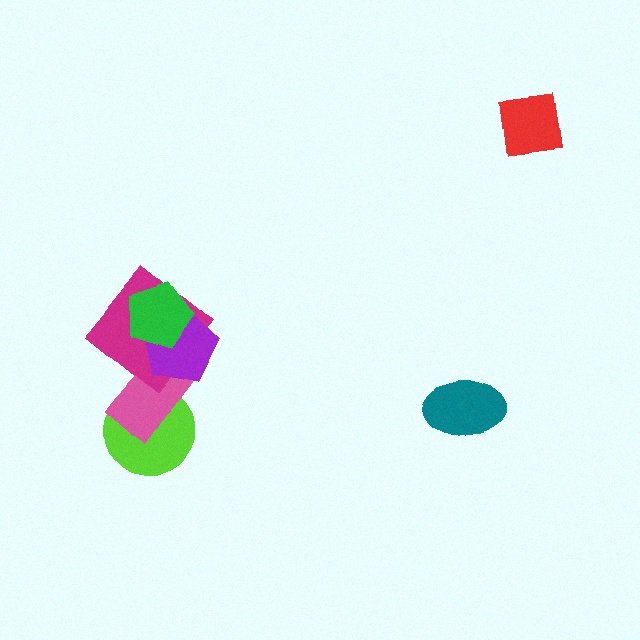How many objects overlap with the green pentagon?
2 objects overlap with the green pentagon.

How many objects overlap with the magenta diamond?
3 objects overlap with the magenta diamond.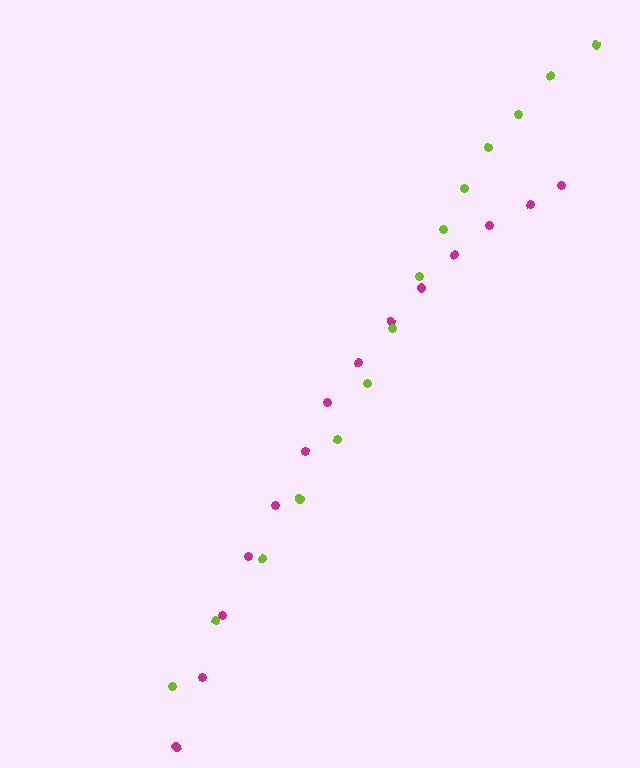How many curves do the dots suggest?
There are 2 distinct paths.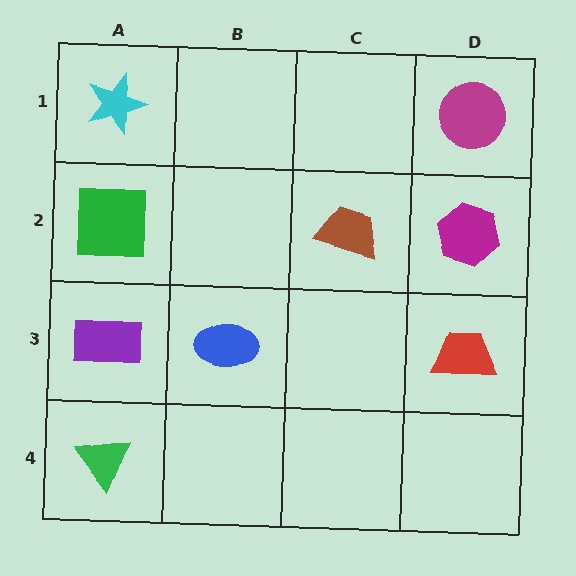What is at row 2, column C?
A brown trapezoid.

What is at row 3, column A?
A purple rectangle.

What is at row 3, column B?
A blue ellipse.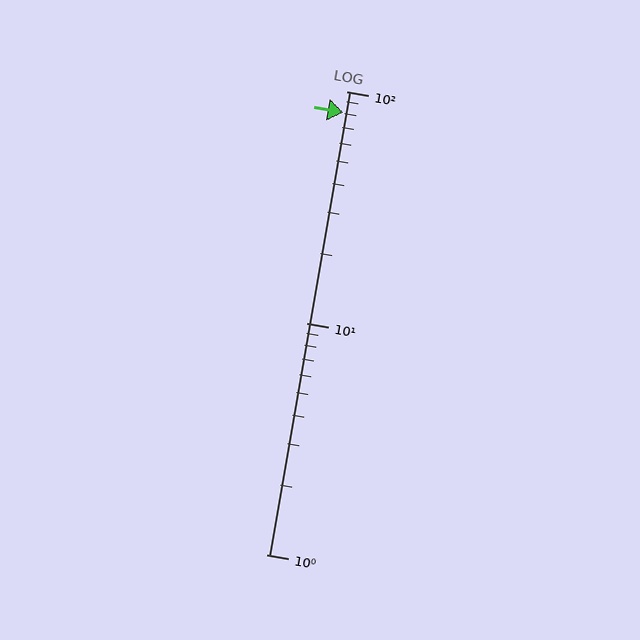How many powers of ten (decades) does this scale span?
The scale spans 2 decades, from 1 to 100.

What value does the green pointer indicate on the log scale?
The pointer indicates approximately 81.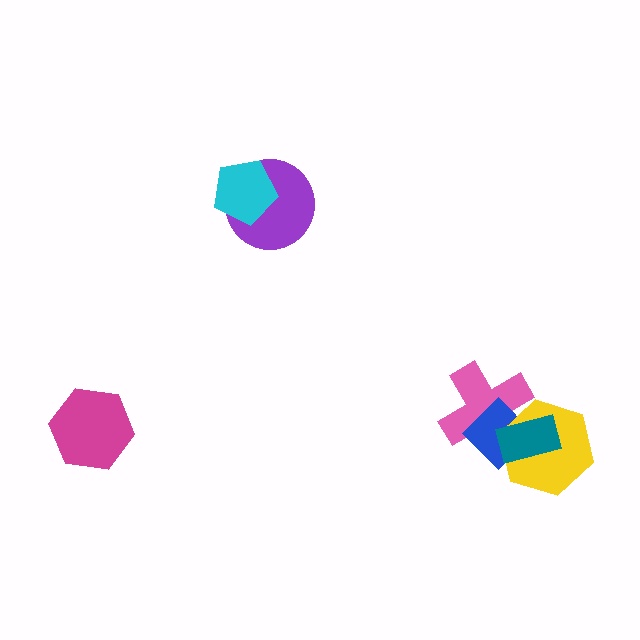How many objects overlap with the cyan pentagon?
1 object overlaps with the cyan pentagon.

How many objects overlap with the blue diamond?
3 objects overlap with the blue diamond.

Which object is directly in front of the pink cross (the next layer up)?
The blue diamond is directly in front of the pink cross.